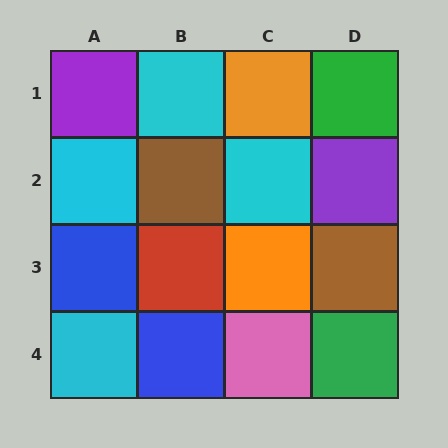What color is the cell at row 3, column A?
Blue.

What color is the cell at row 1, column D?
Green.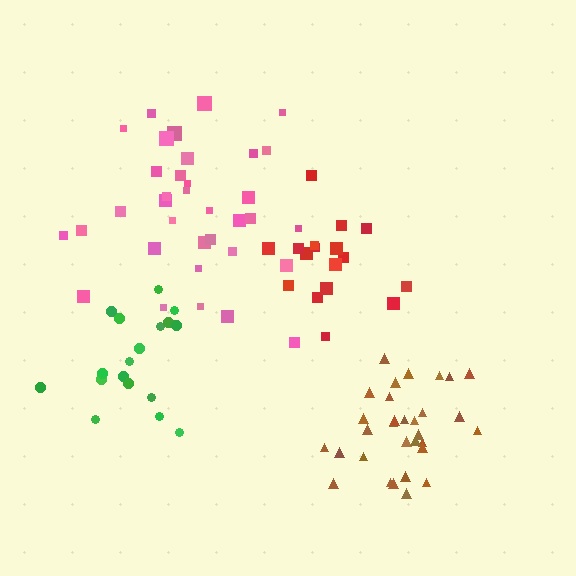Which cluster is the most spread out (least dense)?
Pink.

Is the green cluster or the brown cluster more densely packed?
Brown.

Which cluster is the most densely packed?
Brown.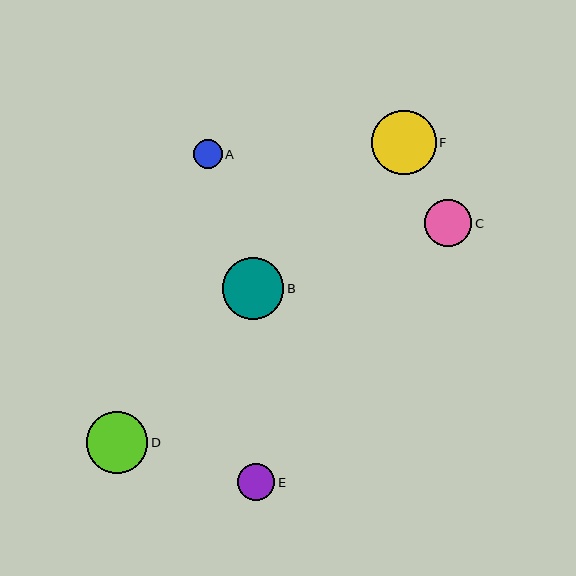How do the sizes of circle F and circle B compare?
Circle F and circle B are approximately the same size.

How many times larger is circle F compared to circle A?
Circle F is approximately 2.2 times the size of circle A.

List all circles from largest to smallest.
From largest to smallest: F, B, D, C, E, A.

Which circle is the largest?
Circle F is the largest with a size of approximately 64 pixels.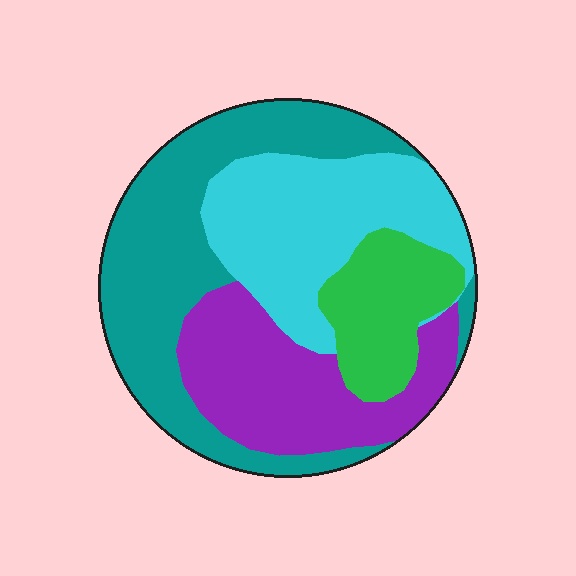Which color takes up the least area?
Green, at roughly 15%.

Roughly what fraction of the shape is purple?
Purple covers 24% of the shape.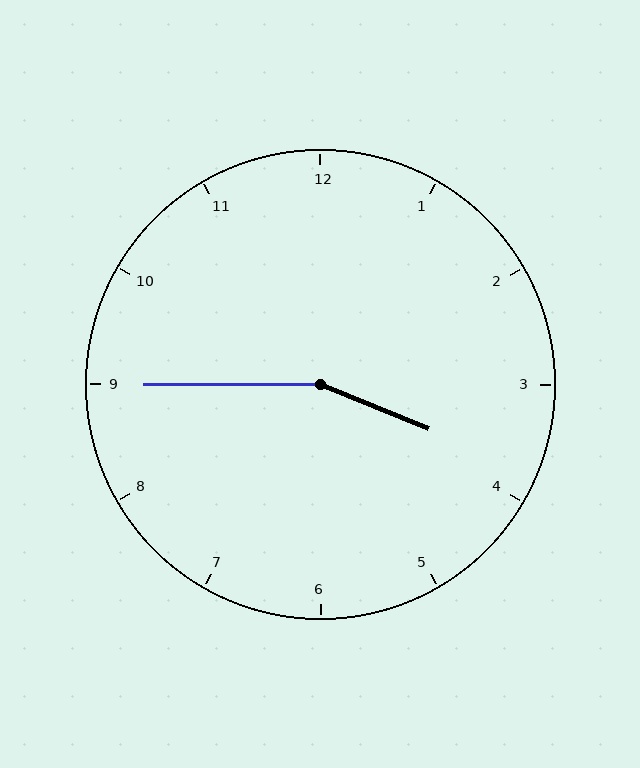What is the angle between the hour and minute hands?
Approximately 158 degrees.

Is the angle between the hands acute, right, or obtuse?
It is obtuse.